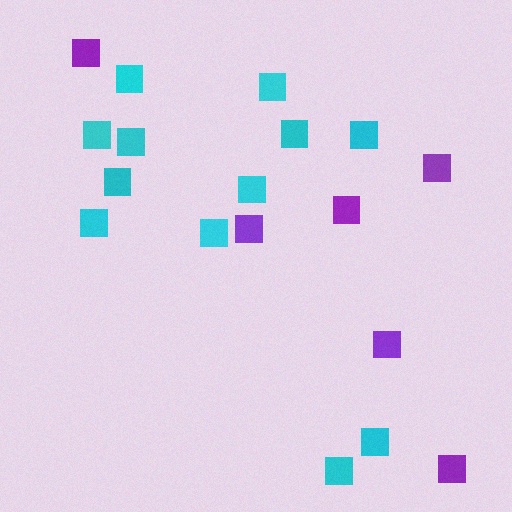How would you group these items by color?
There are 2 groups: one group of purple squares (6) and one group of cyan squares (12).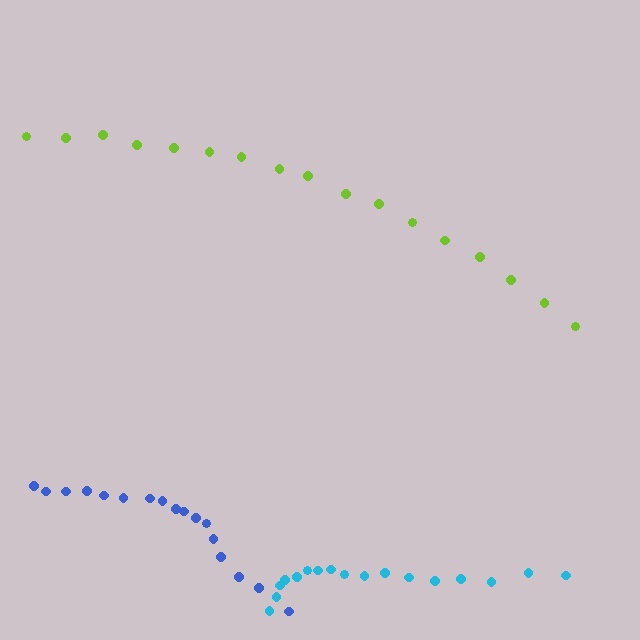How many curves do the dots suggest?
There are 3 distinct paths.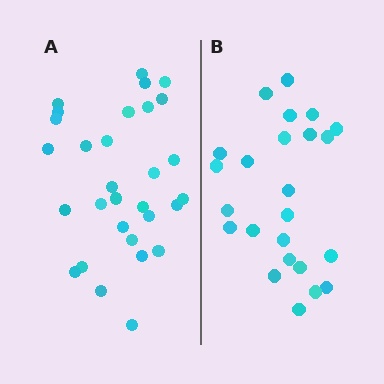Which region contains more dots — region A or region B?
Region A (the left region) has more dots.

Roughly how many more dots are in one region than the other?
Region A has about 6 more dots than region B.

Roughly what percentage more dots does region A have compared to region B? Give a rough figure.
About 25% more.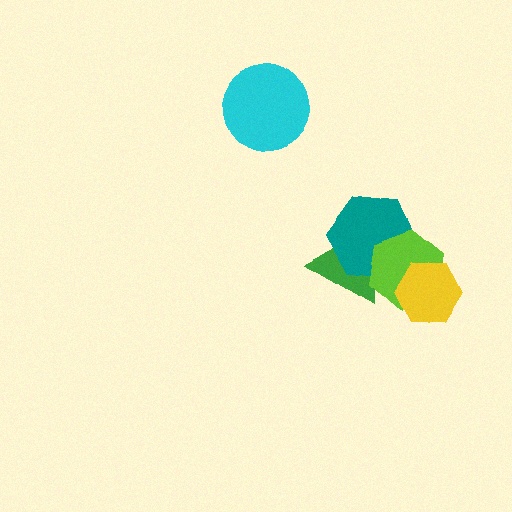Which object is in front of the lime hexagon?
The yellow hexagon is in front of the lime hexagon.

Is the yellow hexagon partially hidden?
No, no other shape covers it.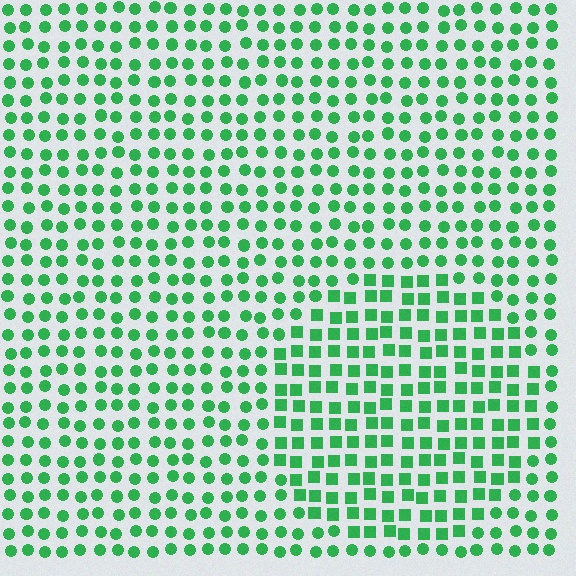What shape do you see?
I see a circle.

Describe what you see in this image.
The image is filled with small green elements arranged in a uniform grid. A circle-shaped region contains squares, while the surrounding area contains circles. The boundary is defined purely by the change in element shape.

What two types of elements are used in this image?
The image uses squares inside the circle region and circles outside it.